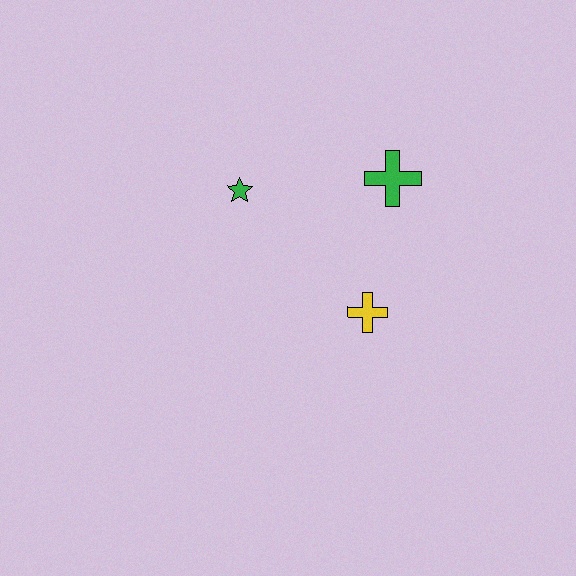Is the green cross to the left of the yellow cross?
No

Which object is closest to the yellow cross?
The green cross is closest to the yellow cross.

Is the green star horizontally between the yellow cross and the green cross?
No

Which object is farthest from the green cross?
The green star is farthest from the green cross.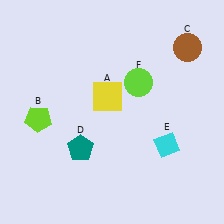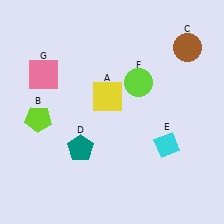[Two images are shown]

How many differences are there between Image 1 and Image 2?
There is 1 difference between the two images.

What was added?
A pink square (G) was added in Image 2.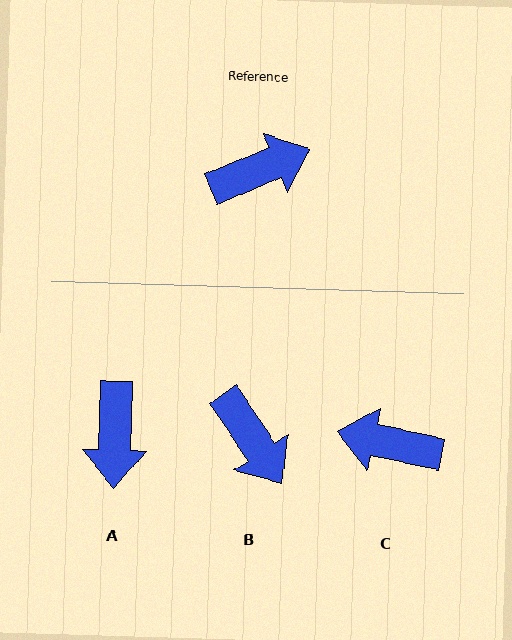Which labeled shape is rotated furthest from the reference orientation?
C, about 145 degrees away.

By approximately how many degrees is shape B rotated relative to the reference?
Approximately 79 degrees clockwise.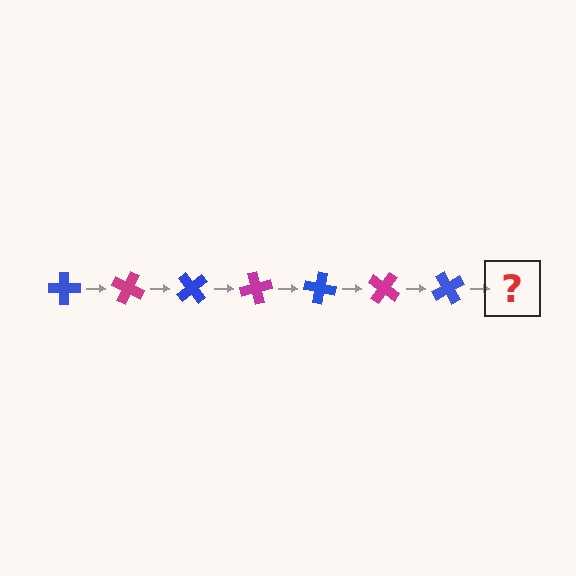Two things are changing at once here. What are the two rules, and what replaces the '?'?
The two rules are that it rotates 25 degrees each step and the color cycles through blue and magenta. The '?' should be a magenta cross, rotated 175 degrees from the start.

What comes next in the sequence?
The next element should be a magenta cross, rotated 175 degrees from the start.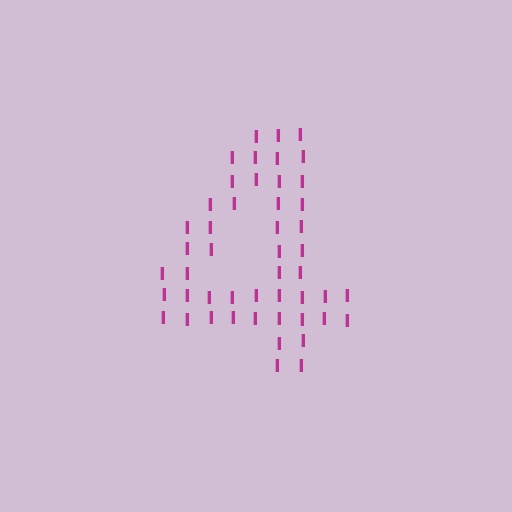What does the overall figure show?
The overall figure shows the digit 4.